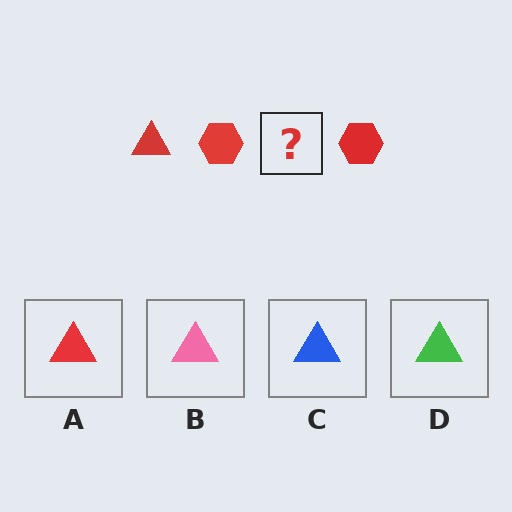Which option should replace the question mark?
Option A.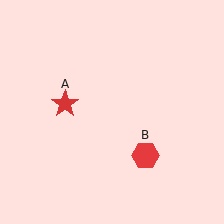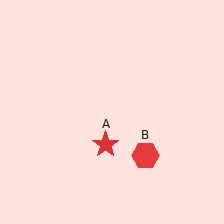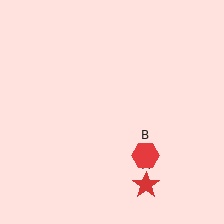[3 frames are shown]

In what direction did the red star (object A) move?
The red star (object A) moved down and to the right.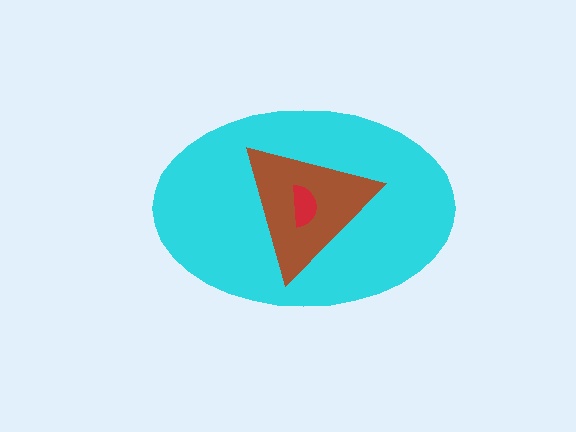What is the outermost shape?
The cyan ellipse.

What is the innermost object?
The red semicircle.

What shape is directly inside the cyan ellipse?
The brown triangle.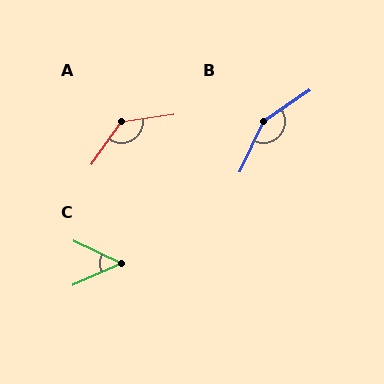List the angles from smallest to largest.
C (49°), A (134°), B (150°).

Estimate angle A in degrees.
Approximately 134 degrees.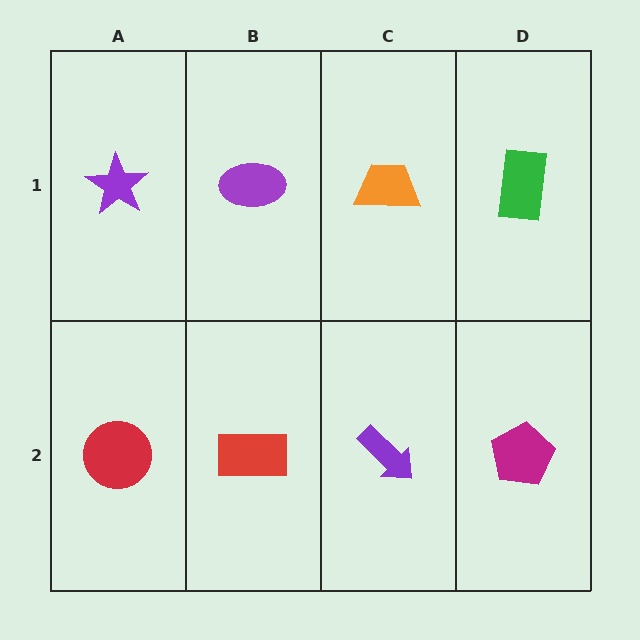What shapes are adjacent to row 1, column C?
A purple arrow (row 2, column C), a purple ellipse (row 1, column B), a green rectangle (row 1, column D).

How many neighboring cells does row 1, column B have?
3.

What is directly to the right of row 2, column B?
A purple arrow.